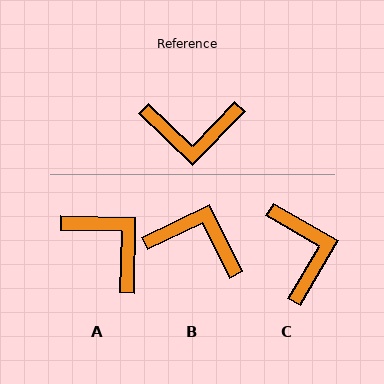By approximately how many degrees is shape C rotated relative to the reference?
Approximately 104 degrees counter-clockwise.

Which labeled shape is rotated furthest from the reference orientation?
B, about 160 degrees away.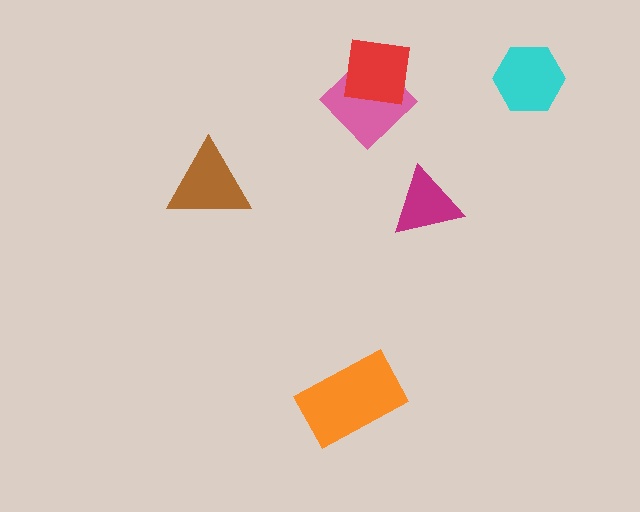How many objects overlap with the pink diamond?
1 object overlaps with the pink diamond.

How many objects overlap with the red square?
1 object overlaps with the red square.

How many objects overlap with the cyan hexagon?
0 objects overlap with the cyan hexagon.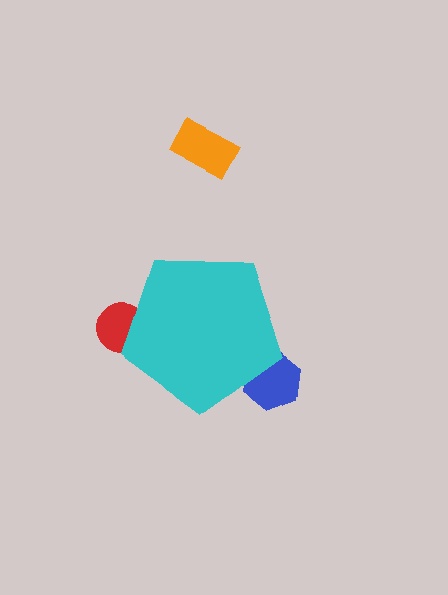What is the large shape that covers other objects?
A cyan pentagon.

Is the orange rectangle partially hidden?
No, the orange rectangle is fully visible.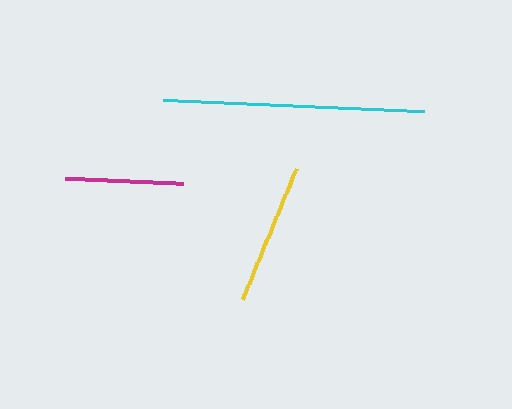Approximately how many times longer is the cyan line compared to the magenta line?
The cyan line is approximately 2.2 times the length of the magenta line.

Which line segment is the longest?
The cyan line is the longest at approximately 261 pixels.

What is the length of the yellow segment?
The yellow segment is approximately 141 pixels long.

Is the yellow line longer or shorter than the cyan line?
The cyan line is longer than the yellow line.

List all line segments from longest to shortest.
From longest to shortest: cyan, yellow, magenta.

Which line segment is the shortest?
The magenta line is the shortest at approximately 118 pixels.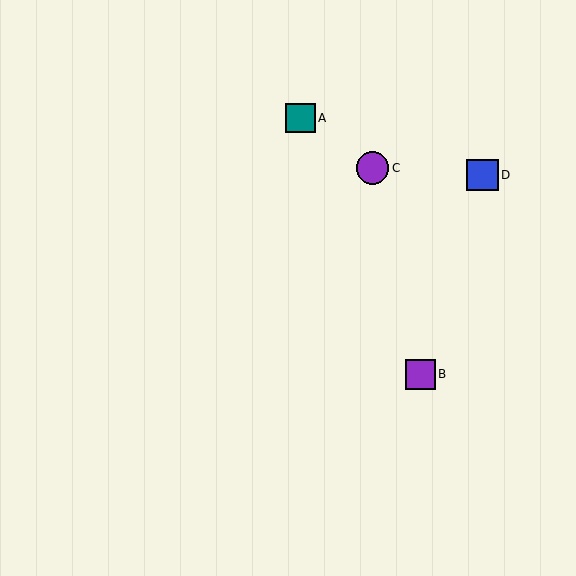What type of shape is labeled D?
Shape D is a blue square.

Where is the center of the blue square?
The center of the blue square is at (482, 175).